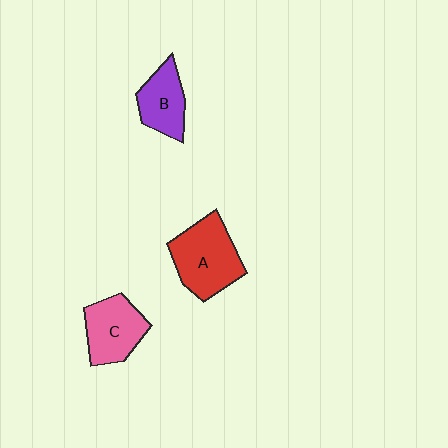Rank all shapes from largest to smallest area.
From largest to smallest: A (red), C (pink), B (purple).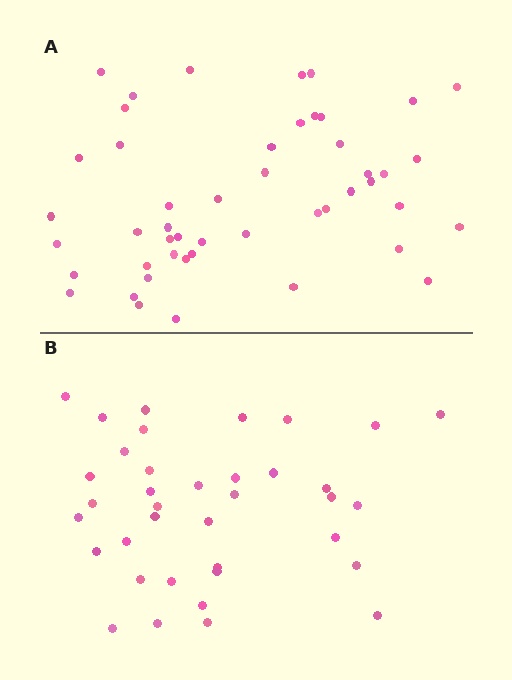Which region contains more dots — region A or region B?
Region A (the top region) has more dots.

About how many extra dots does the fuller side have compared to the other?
Region A has roughly 12 or so more dots than region B.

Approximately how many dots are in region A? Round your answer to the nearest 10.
About 50 dots. (The exact count is 48, which rounds to 50.)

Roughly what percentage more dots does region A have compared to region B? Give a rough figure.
About 30% more.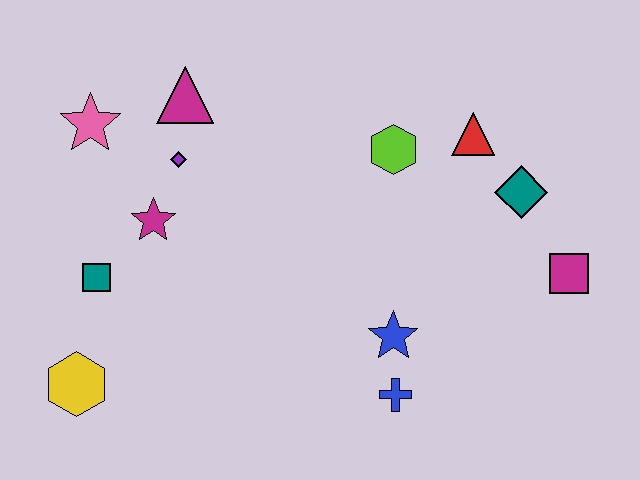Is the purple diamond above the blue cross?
Yes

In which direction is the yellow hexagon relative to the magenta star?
The yellow hexagon is below the magenta star.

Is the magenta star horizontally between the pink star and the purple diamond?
Yes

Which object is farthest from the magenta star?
The magenta square is farthest from the magenta star.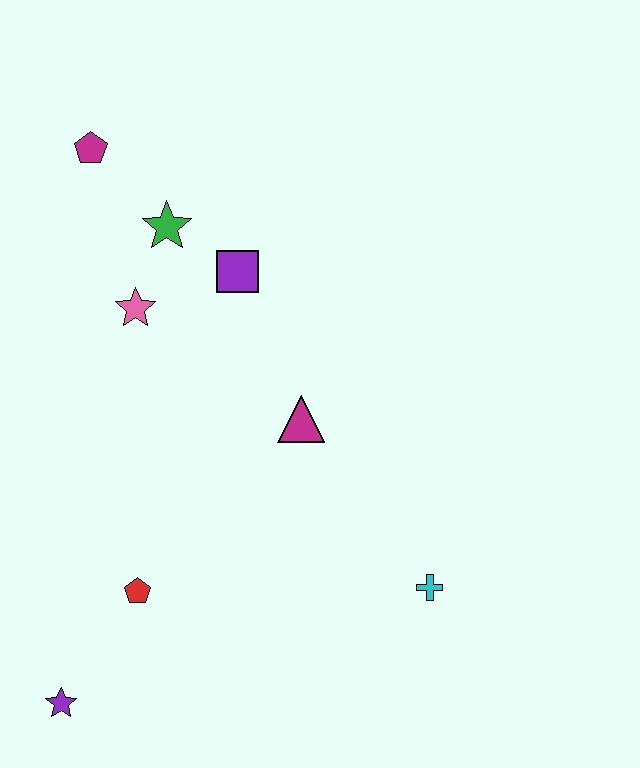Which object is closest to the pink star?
The green star is closest to the pink star.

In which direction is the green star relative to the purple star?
The green star is above the purple star.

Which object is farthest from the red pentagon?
The magenta pentagon is farthest from the red pentagon.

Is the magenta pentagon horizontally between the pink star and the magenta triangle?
No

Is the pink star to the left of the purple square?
Yes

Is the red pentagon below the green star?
Yes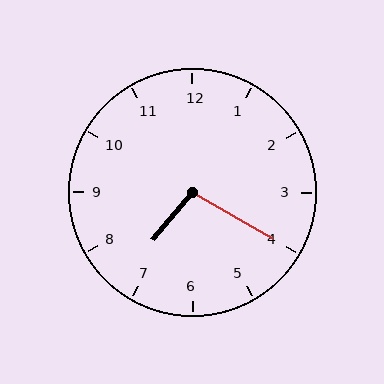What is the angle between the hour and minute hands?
Approximately 100 degrees.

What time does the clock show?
7:20.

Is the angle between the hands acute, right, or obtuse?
It is obtuse.